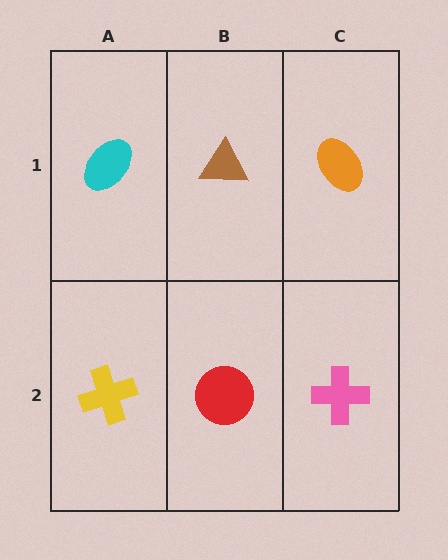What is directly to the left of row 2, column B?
A yellow cross.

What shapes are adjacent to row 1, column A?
A yellow cross (row 2, column A), a brown triangle (row 1, column B).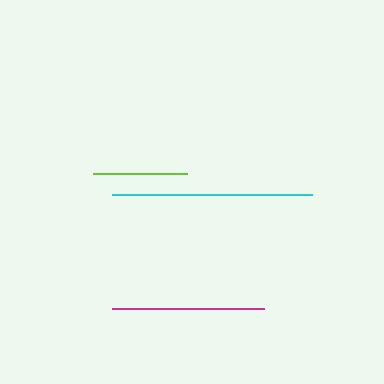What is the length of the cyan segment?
The cyan segment is approximately 200 pixels long.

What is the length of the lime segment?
The lime segment is approximately 94 pixels long.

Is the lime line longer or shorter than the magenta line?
The magenta line is longer than the lime line.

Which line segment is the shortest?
The lime line is the shortest at approximately 94 pixels.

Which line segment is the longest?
The cyan line is the longest at approximately 200 pixels.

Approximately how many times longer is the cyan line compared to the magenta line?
The cyan line is approximately 1.3 times the length of the magenta line.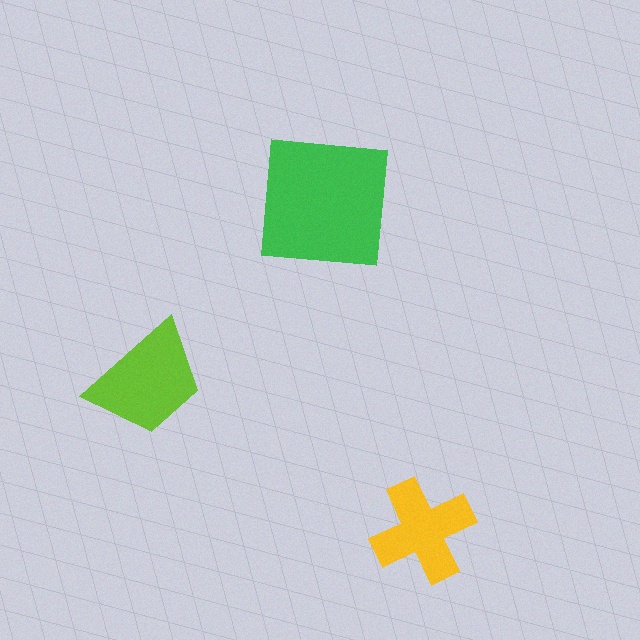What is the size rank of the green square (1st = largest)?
1st.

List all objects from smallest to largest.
The yellow cross, the lime trapezoid, the green square.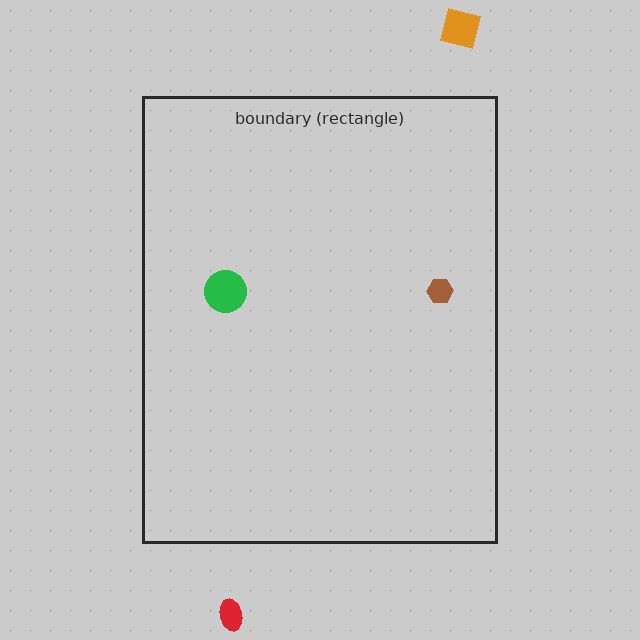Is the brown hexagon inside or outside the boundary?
Inside.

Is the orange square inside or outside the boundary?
Outside.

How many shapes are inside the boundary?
2 inside, 2 outside.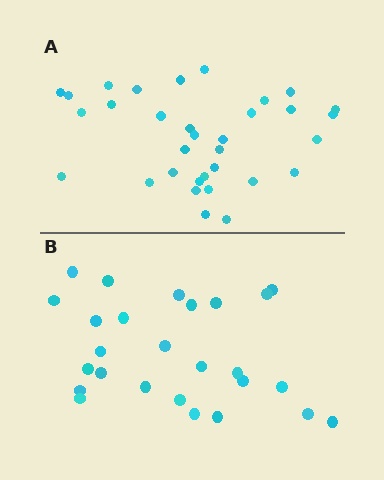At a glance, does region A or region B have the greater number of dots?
Region A (the top region) has more dots.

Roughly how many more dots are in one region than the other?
Region A has roughly 8 or so more dots than region B.